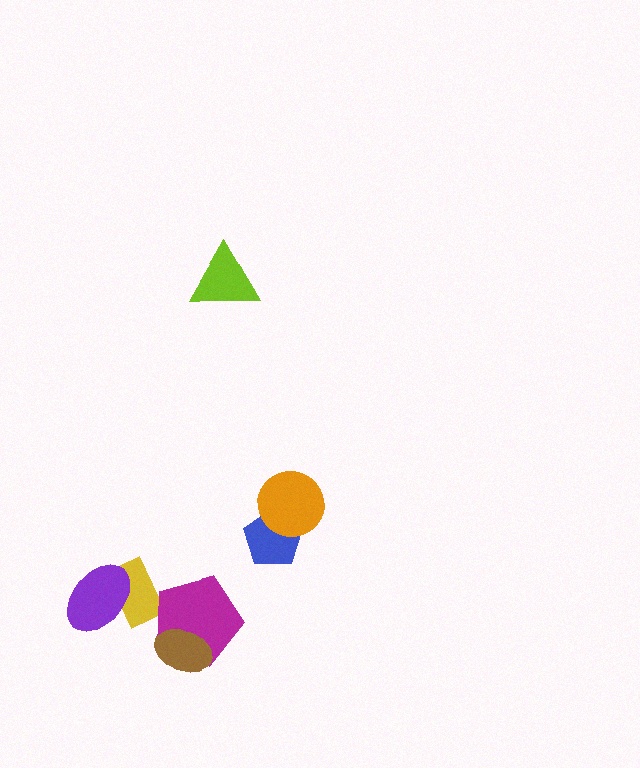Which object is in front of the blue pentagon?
The orange circle is in front of the blue pentagon.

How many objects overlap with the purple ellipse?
1 object overlaps with the purple ellipse.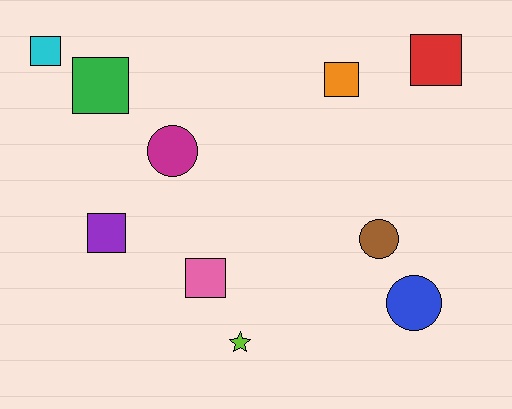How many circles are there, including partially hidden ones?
There are 3 circles.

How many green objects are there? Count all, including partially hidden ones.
There is 1 green object.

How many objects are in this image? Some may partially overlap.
There are 10 objects.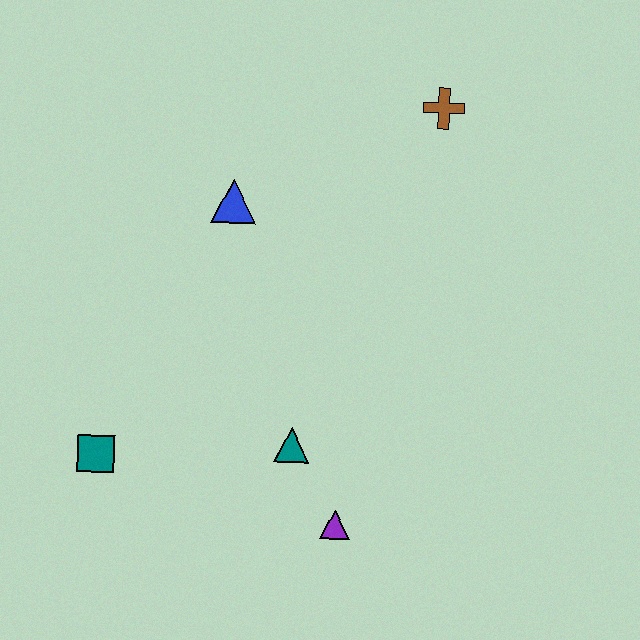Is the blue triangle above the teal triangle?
Yes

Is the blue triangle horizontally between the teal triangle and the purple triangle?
No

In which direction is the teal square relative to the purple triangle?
The teal square is to the left of the purple triangle.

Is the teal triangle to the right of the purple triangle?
No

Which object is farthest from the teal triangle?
The brown cross is farthest from the teal triangle.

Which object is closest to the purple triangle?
The teal triangle is closest to the purple triangle.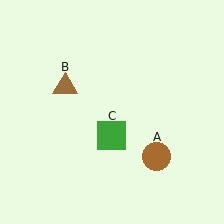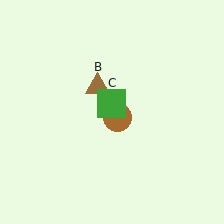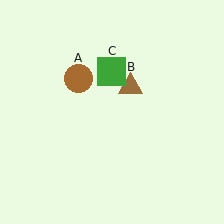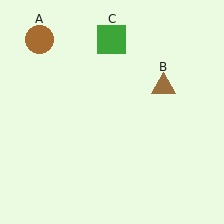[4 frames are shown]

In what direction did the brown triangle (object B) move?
The brown triangle (object B) moved right.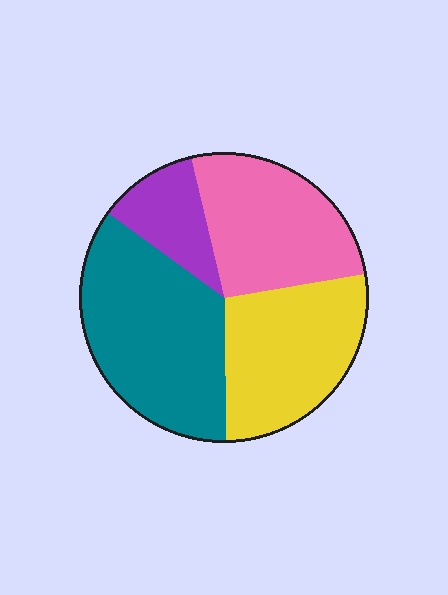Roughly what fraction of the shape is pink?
Pink takes up about one quarter (1/4) of the shape.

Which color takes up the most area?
Teal, at roughly 35%.